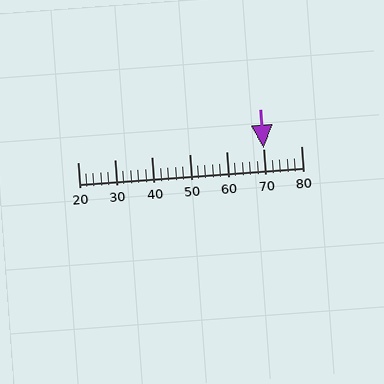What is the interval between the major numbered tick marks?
The major tick marks are spaced 10 units apart.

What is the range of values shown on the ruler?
The ruler shows values from 20 to 80.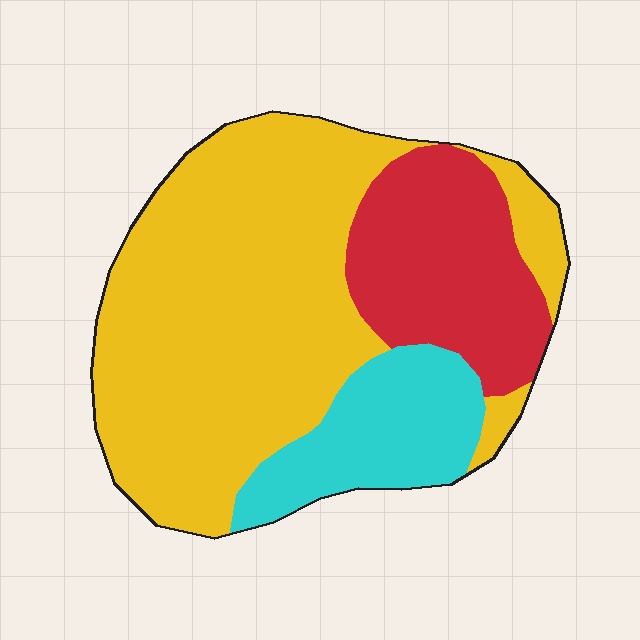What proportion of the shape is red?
Red covers 22% of the shape.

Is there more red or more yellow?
Yellow.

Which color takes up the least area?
Cyan, at roughly 15%.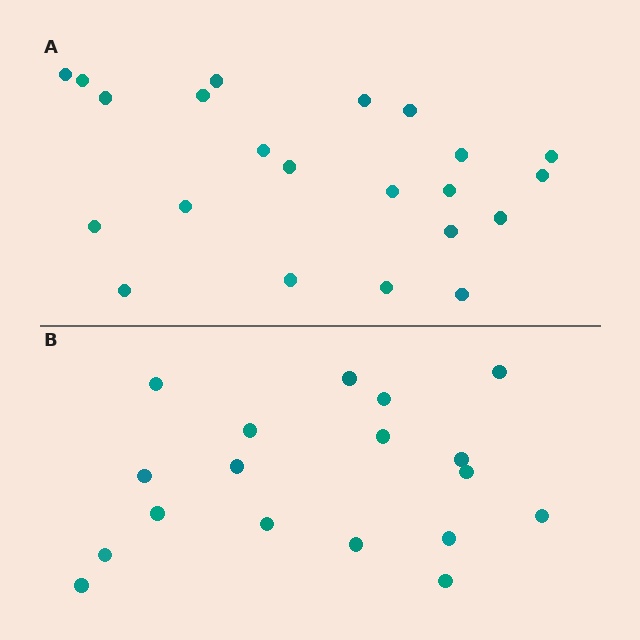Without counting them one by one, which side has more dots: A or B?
Region A (the top region) has more dots.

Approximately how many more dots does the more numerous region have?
Region A has about 4 more dots than region B.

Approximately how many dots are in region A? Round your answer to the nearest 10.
About 20 dots. (The exact count is 22, which rounds to 20.)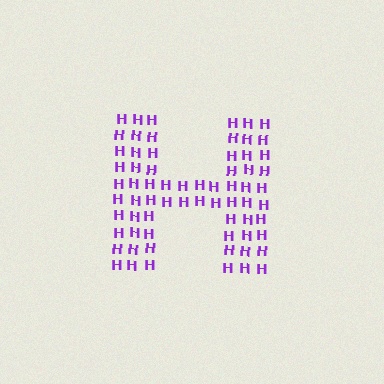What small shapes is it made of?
It is made of small letter H's.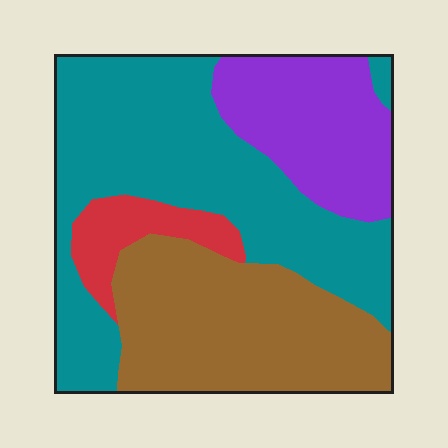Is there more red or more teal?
Teal.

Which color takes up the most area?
Teal, at roughly 45%.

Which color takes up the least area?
Red, at roughly 10%.